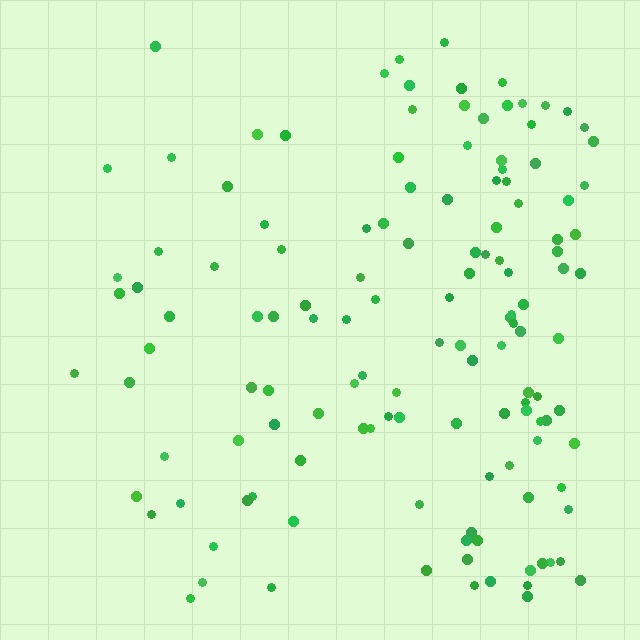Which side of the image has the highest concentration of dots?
The right.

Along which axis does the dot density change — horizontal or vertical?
Horizontal.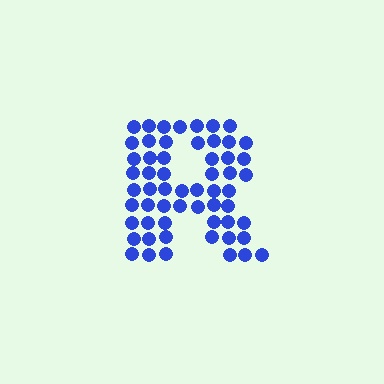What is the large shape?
The large shape is the letter R.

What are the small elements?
The small elements are circles.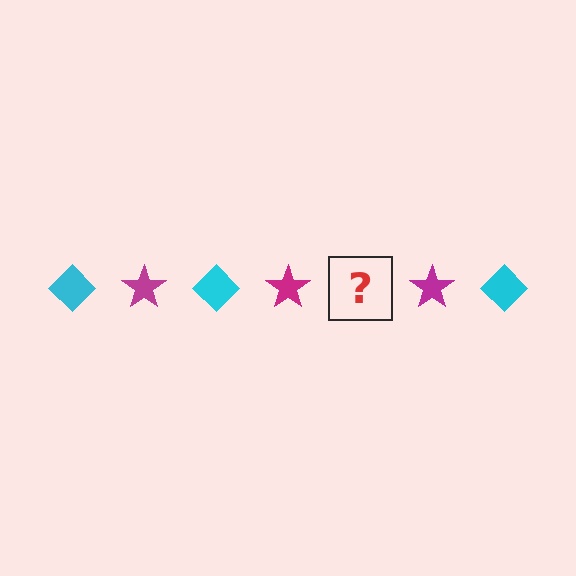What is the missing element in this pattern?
The missing element is a cyan diamond.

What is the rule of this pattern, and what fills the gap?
The rule is that the pattern alternates between cyan diamond and magenta star. The gap should be filled with a cyan diamond.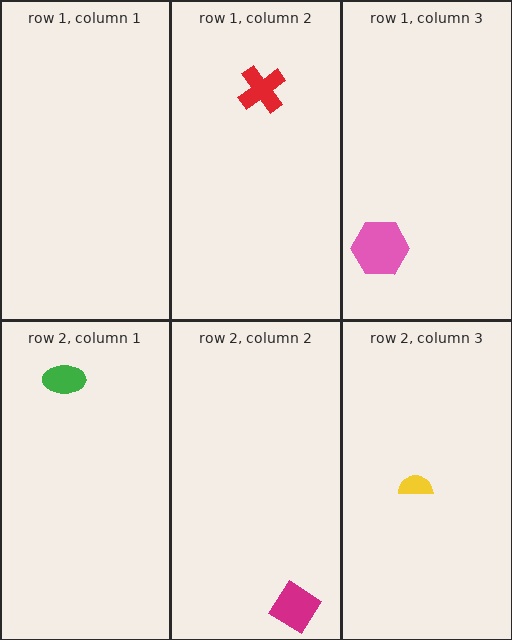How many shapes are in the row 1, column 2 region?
1.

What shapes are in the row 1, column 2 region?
The red cross.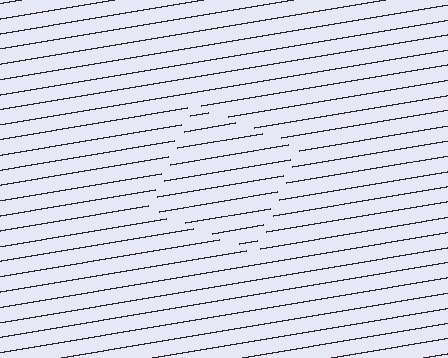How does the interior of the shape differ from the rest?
The interior of the shape contains the same grating, shifted by half a period — the contour is defined by the phase discontinuity where line-ends from the inner and outer gratings abut.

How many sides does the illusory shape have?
4 sides — the line-ends trace a square.